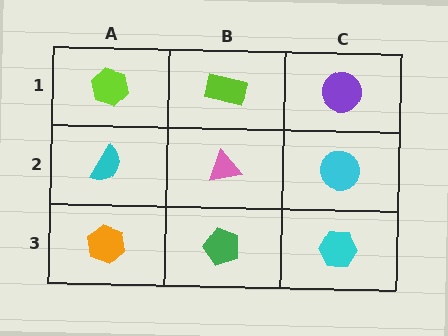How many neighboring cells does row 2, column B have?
4.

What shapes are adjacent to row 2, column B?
A lime rectangle (row 1, column B), a green pentagon (row 3, column B), a cyan semicircle (row 2, column A), a cyan circle (row 2, column C).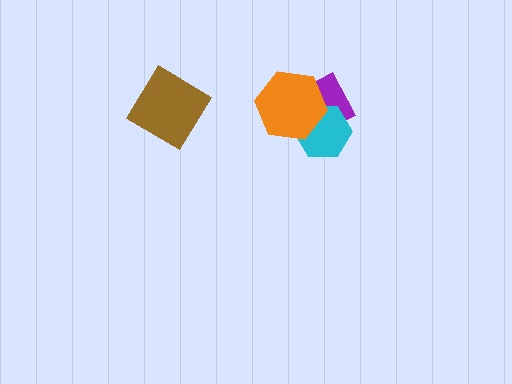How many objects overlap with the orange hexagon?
2 objects overlap with the orange hexagon.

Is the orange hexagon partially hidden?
No, no other shape covers it.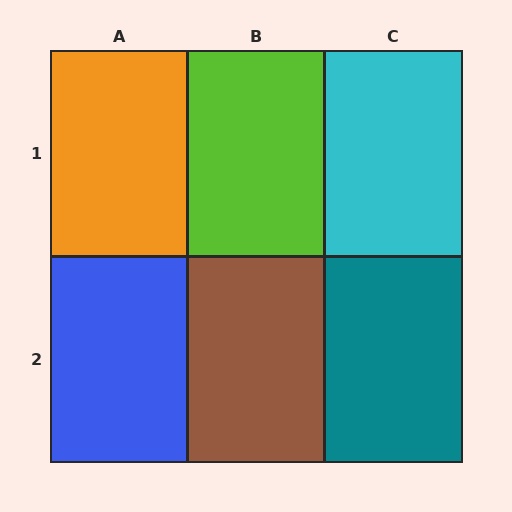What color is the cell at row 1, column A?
Orange.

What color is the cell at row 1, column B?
Lime.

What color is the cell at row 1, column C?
Cyan.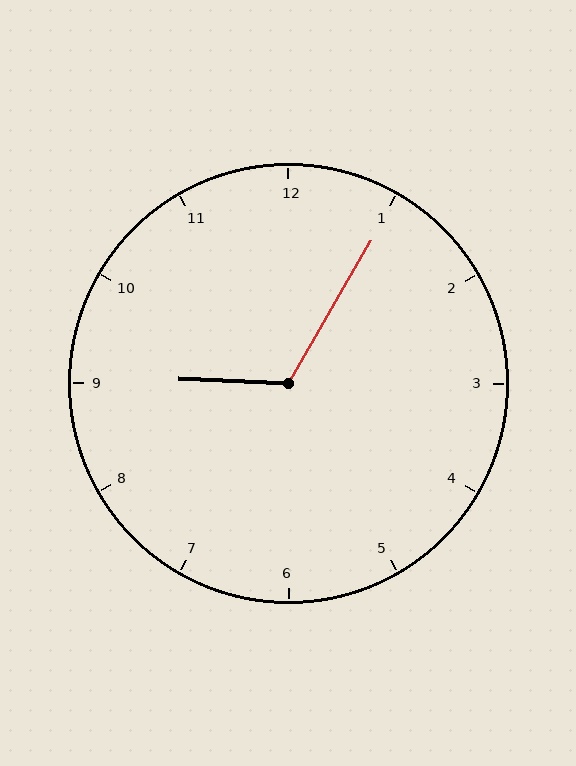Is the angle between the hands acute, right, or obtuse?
It is obtuse.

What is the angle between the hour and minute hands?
Approximately 118 degrees.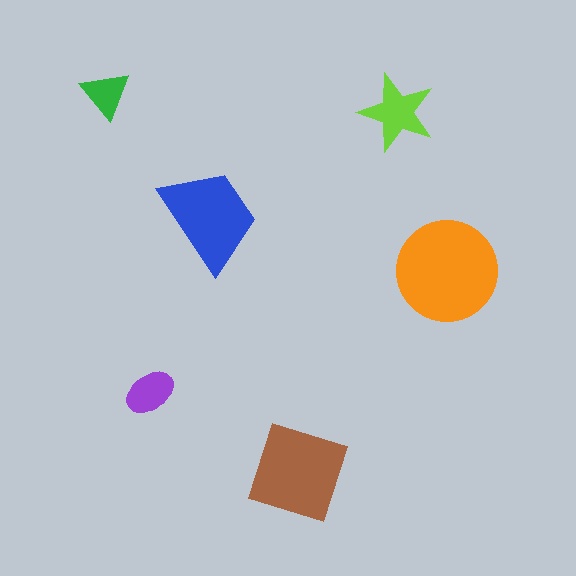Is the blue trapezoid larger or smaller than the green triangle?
Larger.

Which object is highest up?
The green triangle is topmost.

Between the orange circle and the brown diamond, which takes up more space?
The orange circle.